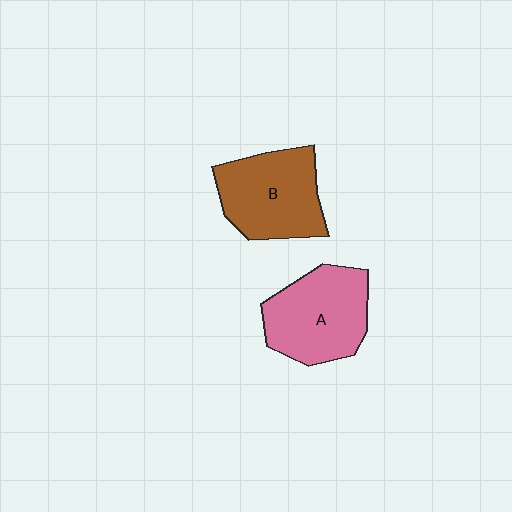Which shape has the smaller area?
Shape B (brown).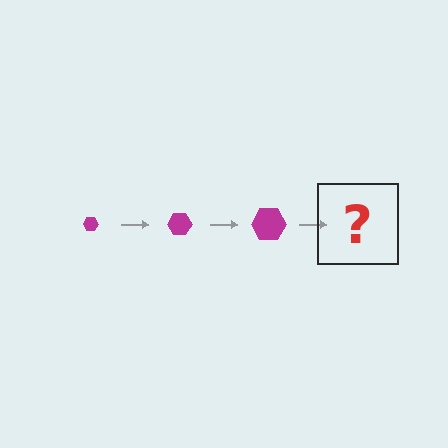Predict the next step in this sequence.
The next step is a magenta hexagon, larger than the previous one.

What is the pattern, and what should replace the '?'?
The pattern is that the hexagon gets progressively larger each step. The '?' should be a magenta hexagon, larger than the previous one.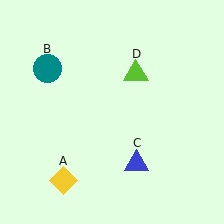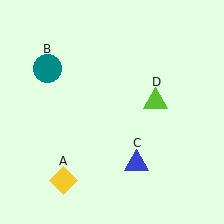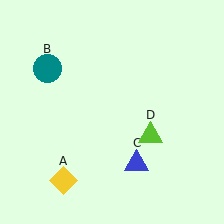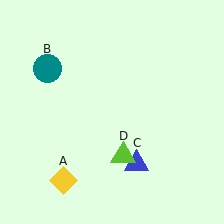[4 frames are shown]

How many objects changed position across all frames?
1 object changed position: lime triangle (object D).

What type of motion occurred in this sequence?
The lime triangle (object D) rotated clockwise around the center of the scene.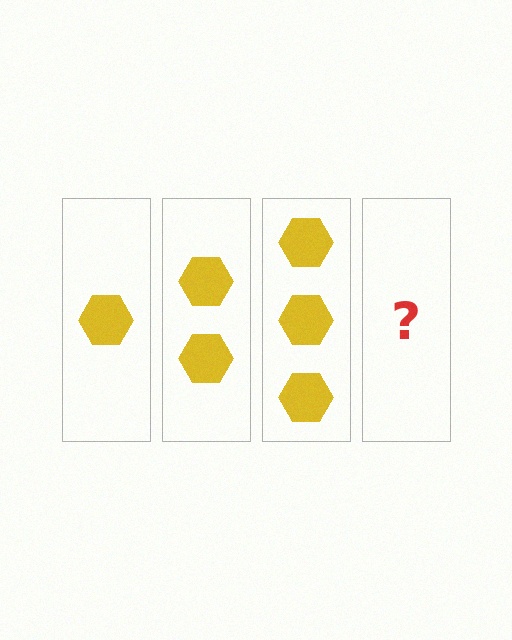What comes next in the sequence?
The next element should be 4 hexagons.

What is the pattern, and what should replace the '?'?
The pattern is that each step adds one more hexagon. The '?' should be 4 hexagons.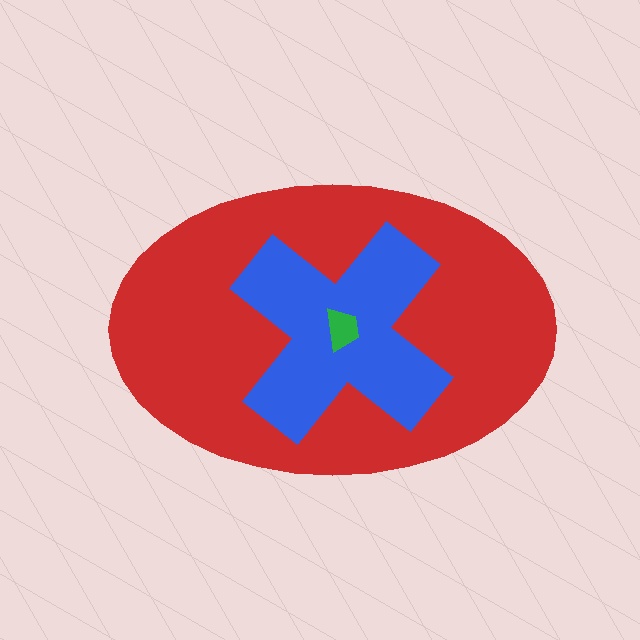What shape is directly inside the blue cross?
The green trapezoid.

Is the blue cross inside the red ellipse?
Yes.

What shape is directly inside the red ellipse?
The blue cross.